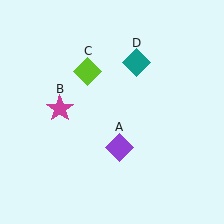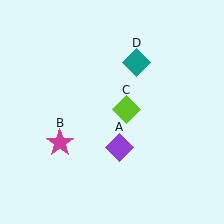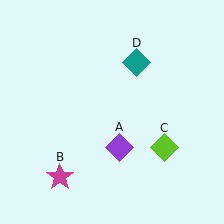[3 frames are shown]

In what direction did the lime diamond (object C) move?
The lime diamond (object C) moved down and to the right.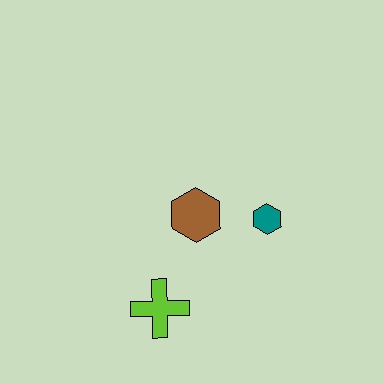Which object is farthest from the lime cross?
The teal hexagon is farthest from the lime cross.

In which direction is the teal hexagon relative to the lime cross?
The teal hexagon is to the right of the lime cross.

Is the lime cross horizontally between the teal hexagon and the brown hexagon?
No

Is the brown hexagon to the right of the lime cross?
Yes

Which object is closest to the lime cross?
The brown hexagon is closest to the lime cross.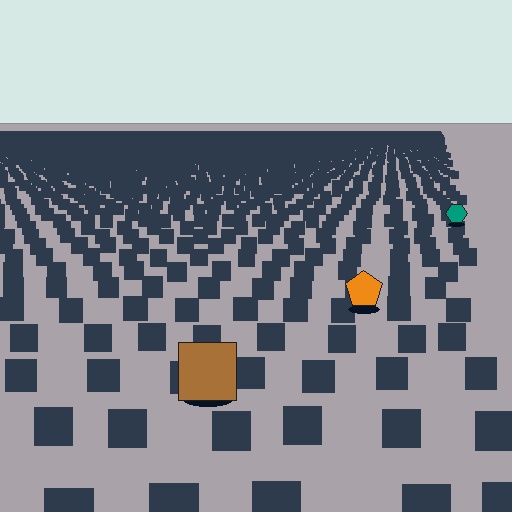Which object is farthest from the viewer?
The teal hexagon is farthest from the viewer. It appears smaller and the ground texture around it is denser.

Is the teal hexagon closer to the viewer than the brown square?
No. The brown square is closer — you can tell from the texture gradient: the ground texture is coarser near it.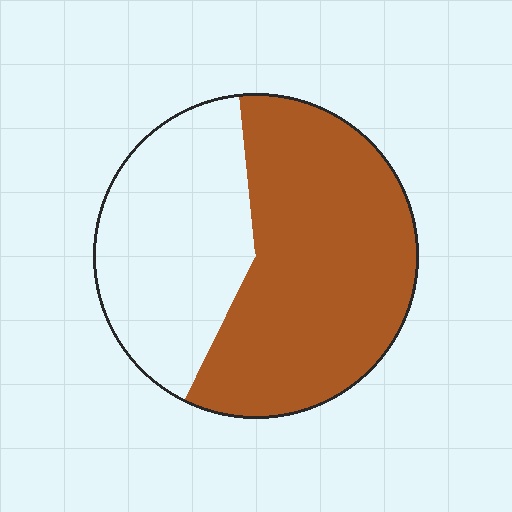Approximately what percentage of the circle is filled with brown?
Approximately 60%.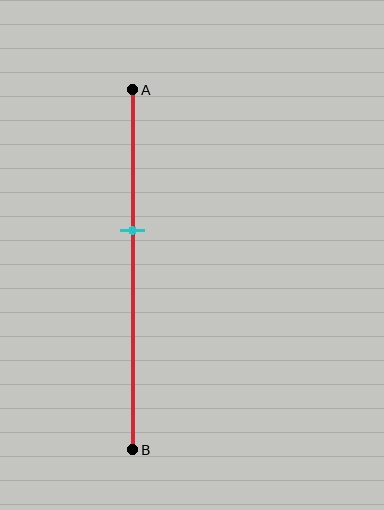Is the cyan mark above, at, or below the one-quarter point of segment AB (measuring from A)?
The cyan mark is below the one-quarter point of segment AB.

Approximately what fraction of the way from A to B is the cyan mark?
The cyan mark is approximately 40% of the way from A to B.